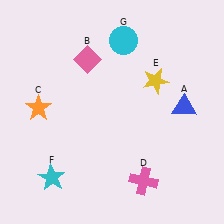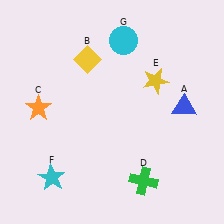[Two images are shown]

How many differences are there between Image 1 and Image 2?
There are 2 differences between the two images.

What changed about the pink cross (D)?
In Image 1, D is pink. In Image 2, it changed to green.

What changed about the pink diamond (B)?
In Image 1, B is pink. In Image 2, it changed to yellow.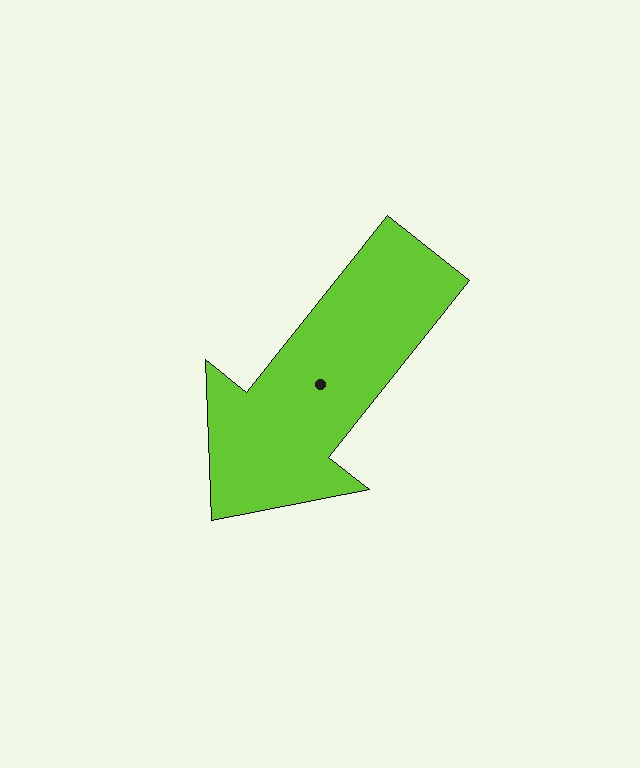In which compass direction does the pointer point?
Southwest.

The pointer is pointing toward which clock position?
Roughly 7 o'clock.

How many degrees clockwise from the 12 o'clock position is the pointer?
Approximately 219 degrees.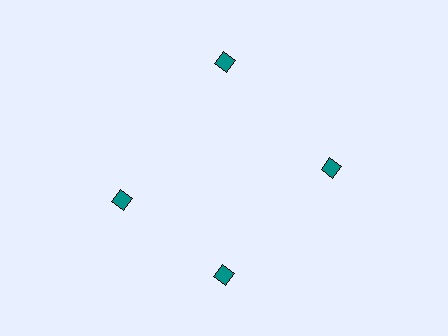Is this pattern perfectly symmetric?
No. The 4 teal diamonds are arranged in a ring, but one element near the 9 o'clock position is rotated out of alignment along the ring, breaking the 4-fold rotational symmetry.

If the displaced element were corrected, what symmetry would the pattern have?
It would have 4-fold rotational symmetry — the pattern would map onto itself every 90 degrees.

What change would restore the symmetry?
The symmetry would be restored by rotating it back into even spacing with its neighbors so that all 4 diamonds sit at equal angles and equal distance from the center.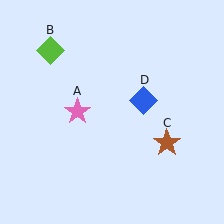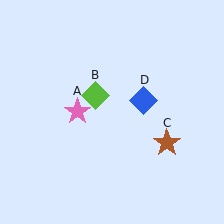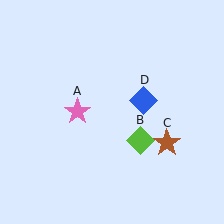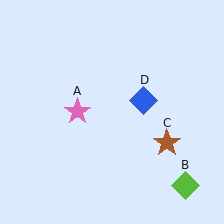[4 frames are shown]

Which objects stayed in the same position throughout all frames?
Pink star (object A) and brown star (object C) and blue diamond (object D) remained stationary.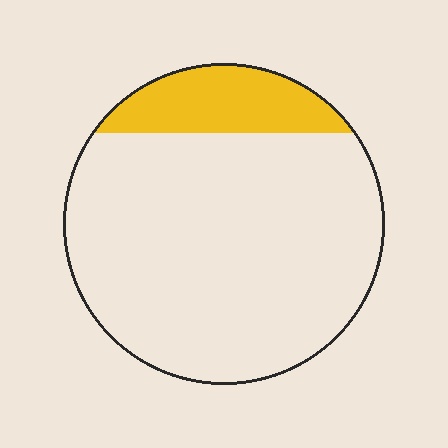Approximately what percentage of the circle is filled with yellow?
Approximately 15%.